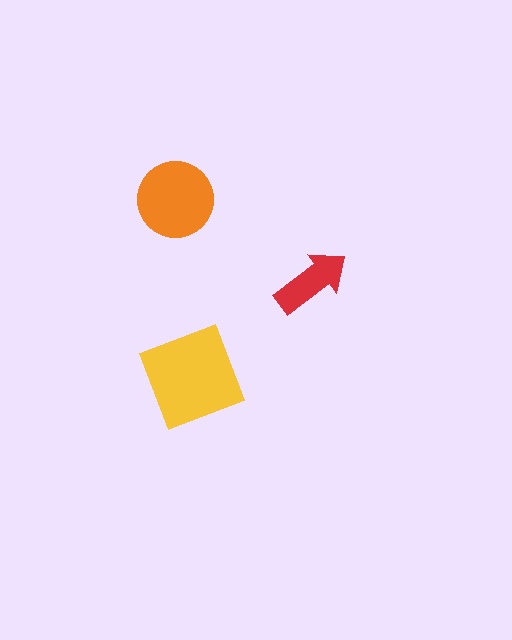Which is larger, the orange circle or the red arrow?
The orange circle.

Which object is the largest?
The yellow square.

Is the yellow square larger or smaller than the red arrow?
Larger.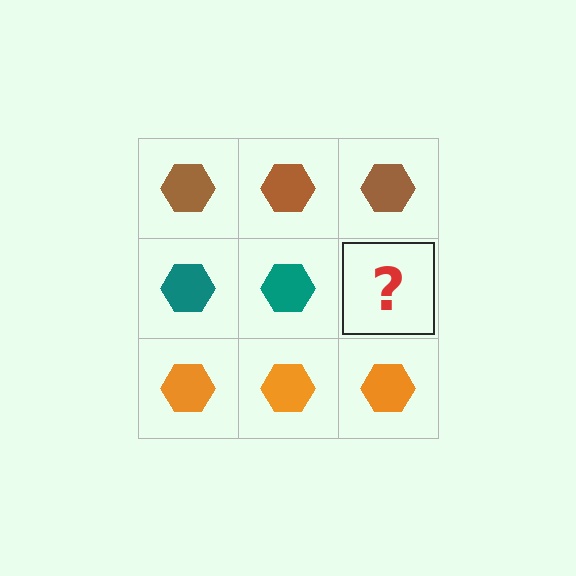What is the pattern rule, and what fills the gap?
The rule is that each row has a consistent color. The gap should be filled with a teal hexagon.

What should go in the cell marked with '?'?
The missing cell should contain a teal hexagon.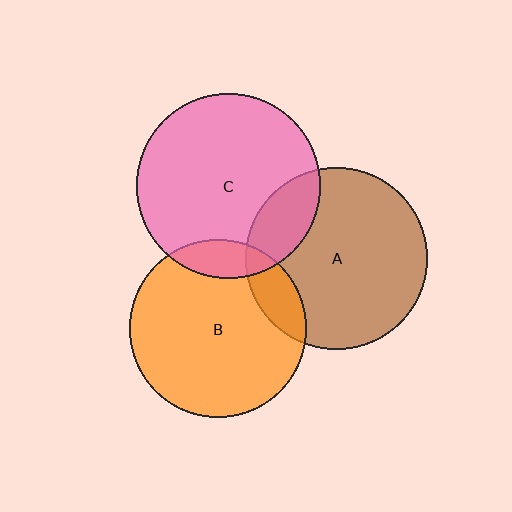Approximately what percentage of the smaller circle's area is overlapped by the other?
Approximately 20%.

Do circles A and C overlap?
Yes.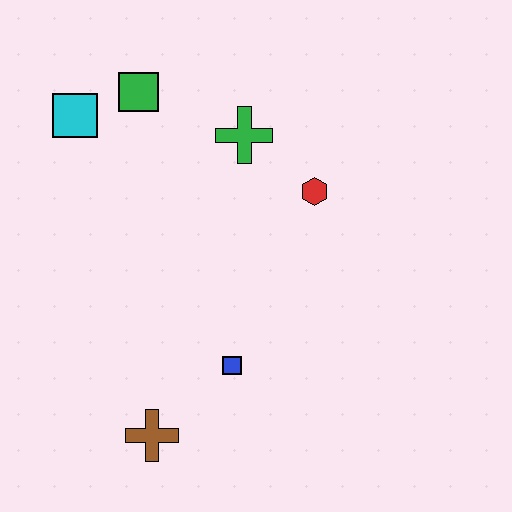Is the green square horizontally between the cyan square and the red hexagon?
Yes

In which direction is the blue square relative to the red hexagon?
The blue square is below the red hexagon.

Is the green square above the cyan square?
Yes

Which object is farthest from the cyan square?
The brown cross is farthest from the cyan square.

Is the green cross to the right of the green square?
Yes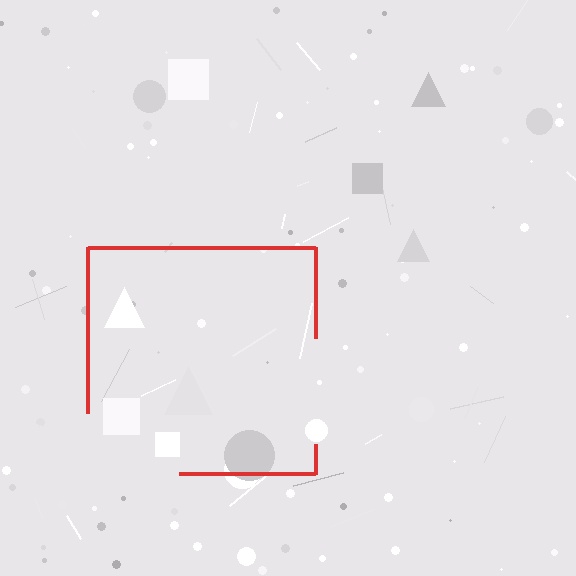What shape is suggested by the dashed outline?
The dashed outline suggests a square.